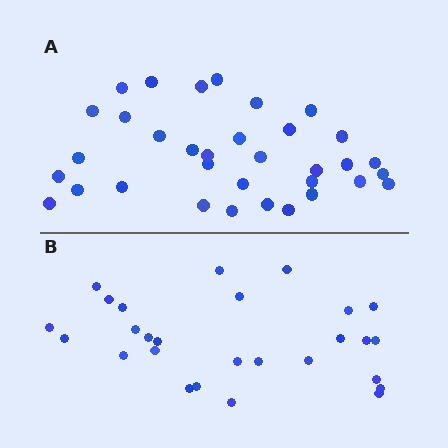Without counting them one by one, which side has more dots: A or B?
Region A (the top region) has more dots.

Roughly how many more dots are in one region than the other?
Region A has roughly 8 or so more dots than region B.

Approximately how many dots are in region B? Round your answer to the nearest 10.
About 30 dots. (The exact count is 27, which rounds to 30.)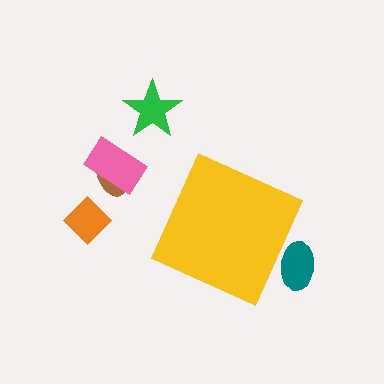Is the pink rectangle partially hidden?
No, the pink rectangle is fully visible.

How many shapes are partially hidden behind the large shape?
1 shape is partially hidden.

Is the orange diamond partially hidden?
No, the orange diamond is fully visible.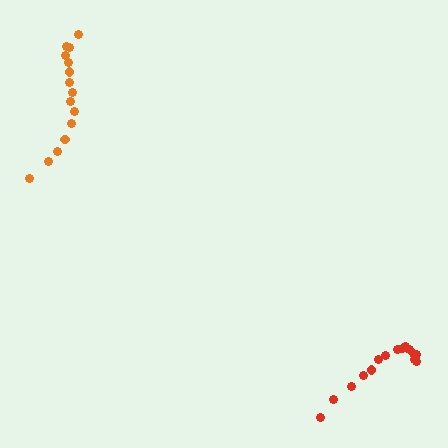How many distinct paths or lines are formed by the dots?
There are 2 distinct paths.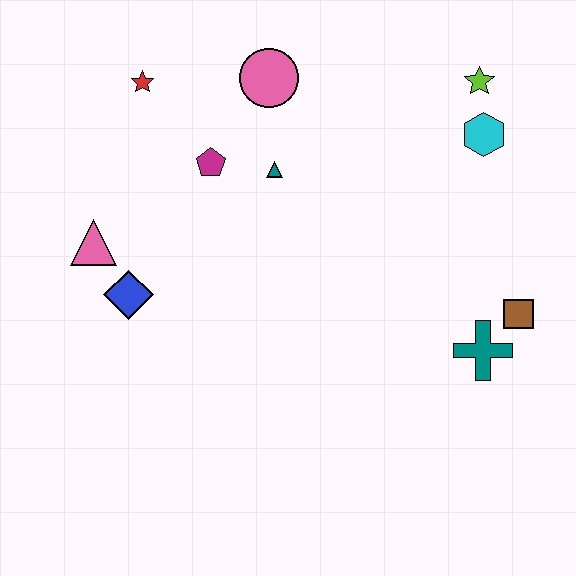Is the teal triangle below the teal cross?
No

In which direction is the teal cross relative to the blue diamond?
The teal cross is to the right of the blue diamond.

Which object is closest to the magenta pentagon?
The teal triangle is closest to the magenta pentagon.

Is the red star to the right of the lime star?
No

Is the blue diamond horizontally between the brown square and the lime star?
No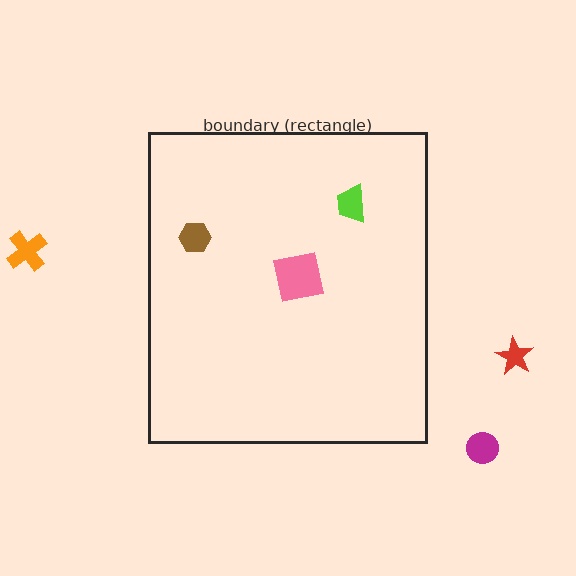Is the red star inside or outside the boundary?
Outside.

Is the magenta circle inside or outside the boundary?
Outside.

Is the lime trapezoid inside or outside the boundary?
Inside.